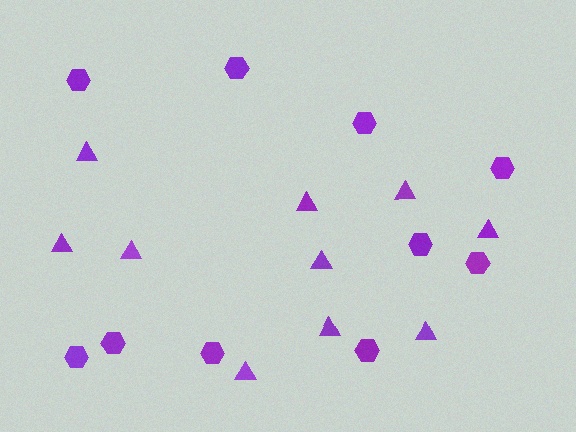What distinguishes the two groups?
There are 2 groups: one group of hexagons (10) and one group of triangles (10).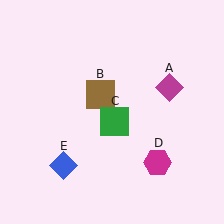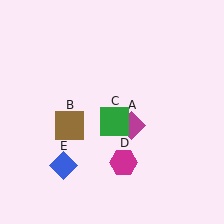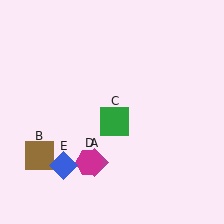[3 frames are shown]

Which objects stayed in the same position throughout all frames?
Green square (object C) and blue diamond (object E) remained stationary.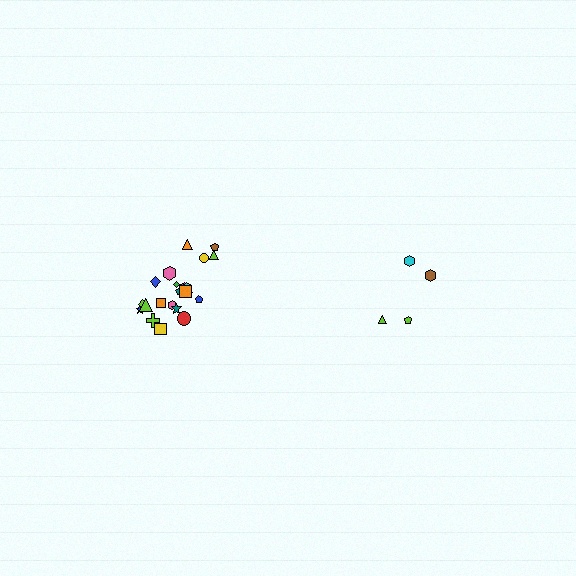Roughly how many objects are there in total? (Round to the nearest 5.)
Roughly 25 objects in total.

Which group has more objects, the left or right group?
The left group.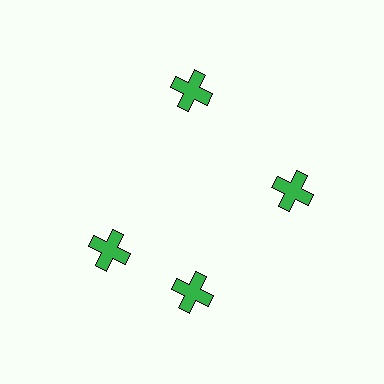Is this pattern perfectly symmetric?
No. The 4 green crosses are arranged in a ring, but one element near the 9 o'clock position is rotated out of alignment along the ring, breaking the 4-fold rotational symmetry.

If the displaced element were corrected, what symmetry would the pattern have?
It would have 4-fold rotational symmetry — the pattern would map onto itself every 90 degrees.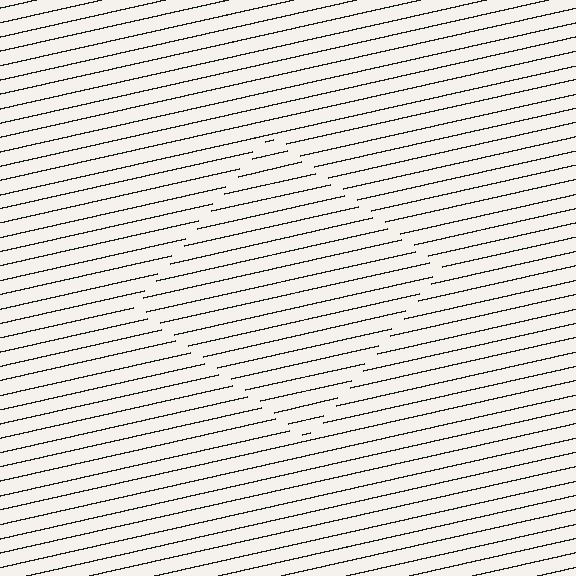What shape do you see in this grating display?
An illusory square. The interior of the shape contains the same grating, shifted by half a period — the contour is defined by the phase discontinuity where line-ends from the inner and outer gratings abut.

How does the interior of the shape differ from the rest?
The interior of the shape contains the same grating, shifted by half a period — the contour is defined by the phase discontinuity where line-ends from the inner and outer gratings abut.